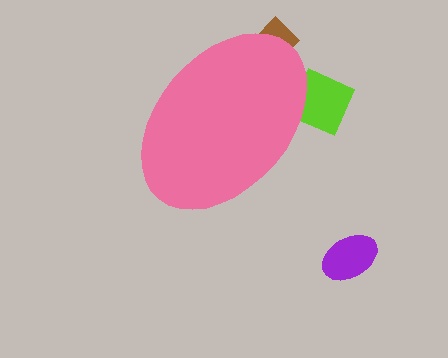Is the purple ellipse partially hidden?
No, the purple ellipse is fully visible.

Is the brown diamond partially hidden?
Yes, the brown diamond is partially hidden behind the pink ellipse.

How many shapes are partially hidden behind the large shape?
2 shapes are partially hidden.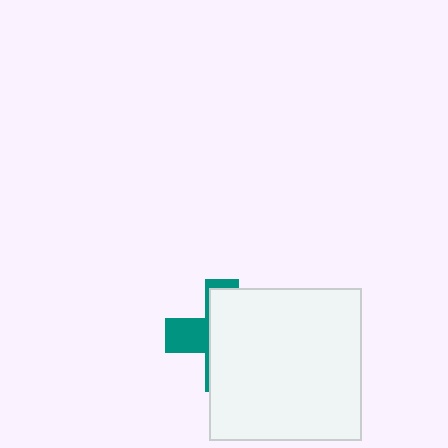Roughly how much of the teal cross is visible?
A small part of it is visible (roughly 32%).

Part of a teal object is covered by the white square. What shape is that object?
It is a cross.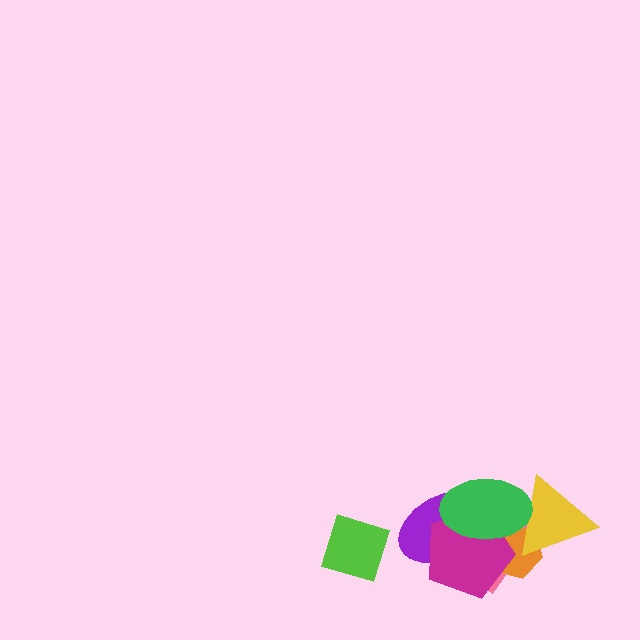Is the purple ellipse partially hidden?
Yes, it is partially covered by another shape.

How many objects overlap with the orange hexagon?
4 objects overlap with the orange hexagon.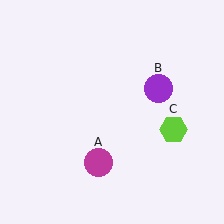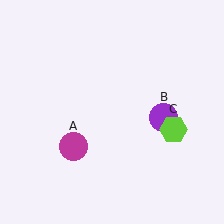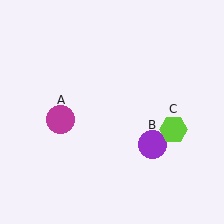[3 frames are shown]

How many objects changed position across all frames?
2 objects changed position: magenta circle (object A), purple circle (object B).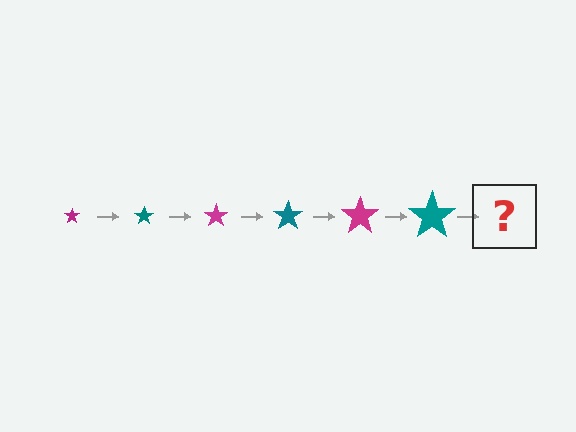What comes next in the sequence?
The next element should be a magenta star, larger than the previous one.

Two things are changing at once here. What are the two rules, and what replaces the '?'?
The two rules are that the star grows larger each step and the color cycles through magenta and teal. The '?' should be a magenta star, larger than the previous one.